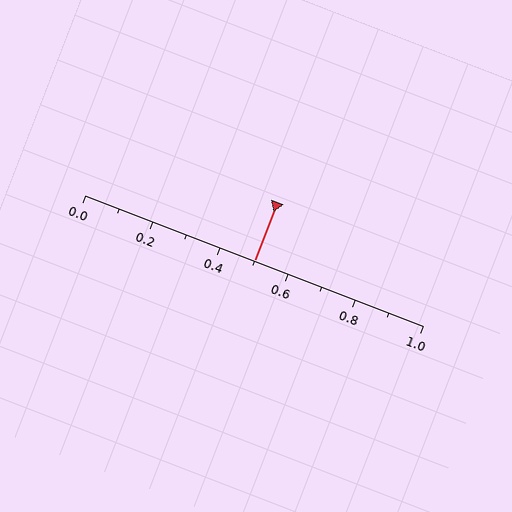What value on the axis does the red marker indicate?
The marker indicates approximately 0.5.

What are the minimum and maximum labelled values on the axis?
The axis runs from 0.0 to 1.0.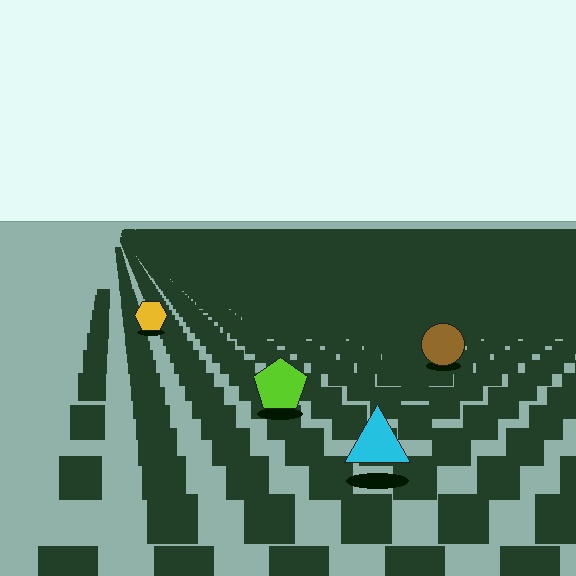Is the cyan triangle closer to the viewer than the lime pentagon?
Yes. The cyan triangle is closer — you can tell from the texture gradient: the ground texture is coarser near it.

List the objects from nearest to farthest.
From nearest to farthest: the cyan triangle, the lime pentagon, the brown circle, the yellow hexagon.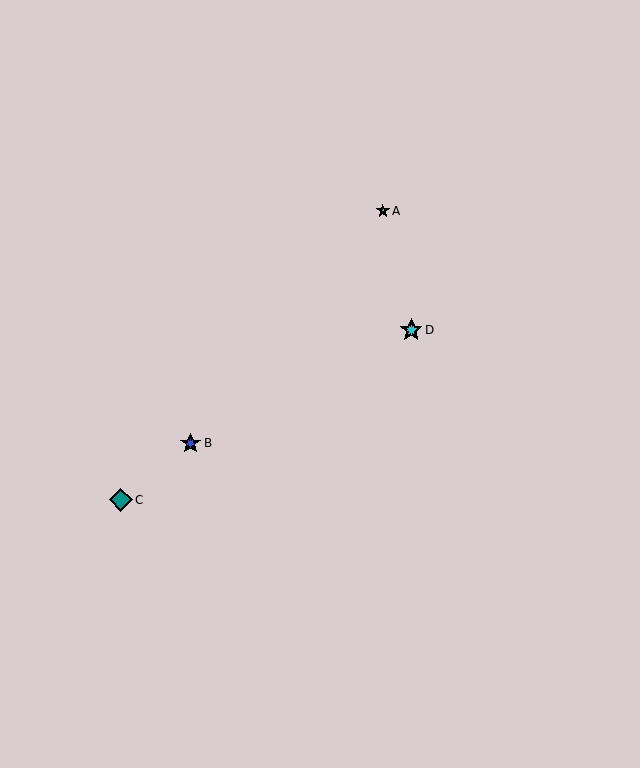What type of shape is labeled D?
Shape D is a cyan star.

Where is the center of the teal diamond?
The center of the teal diamond is at (121, 500).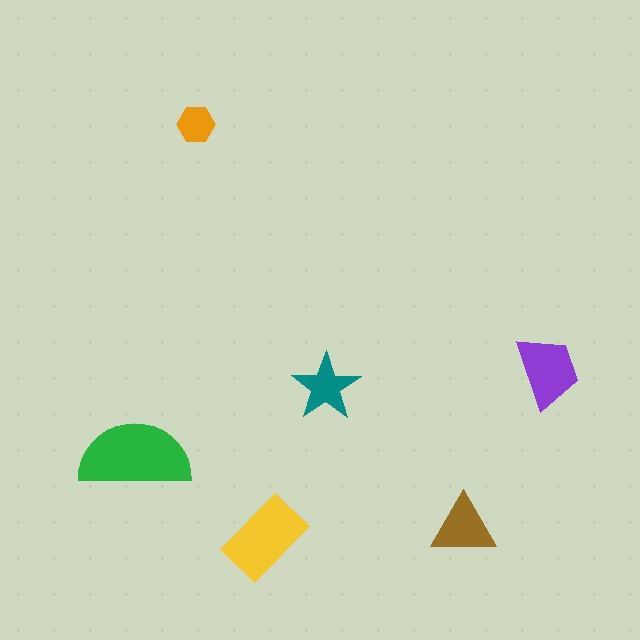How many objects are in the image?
There are 6 objects in the image.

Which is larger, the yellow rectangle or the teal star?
The yellow rectangle.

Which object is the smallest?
The orange hexagon.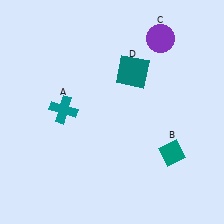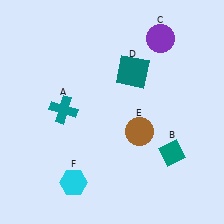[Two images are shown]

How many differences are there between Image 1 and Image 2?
There are 2 differences between the two images.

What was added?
A brown circle (E), a cyan hexagon (F) were added in Image 2.